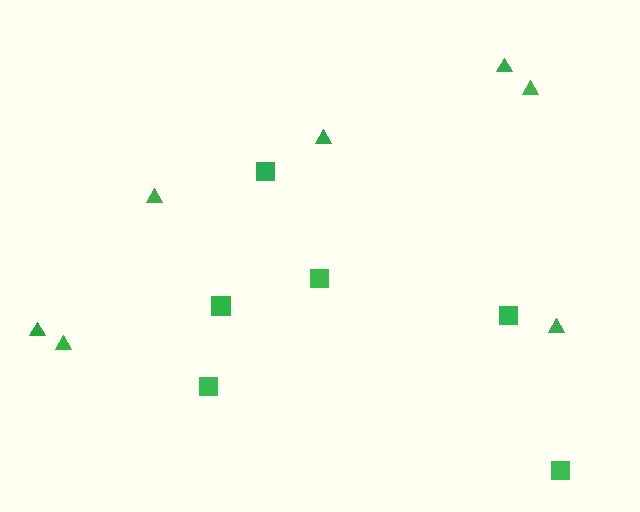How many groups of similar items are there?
There are 2 groups: one group of squares (6) and one group of triangles (7).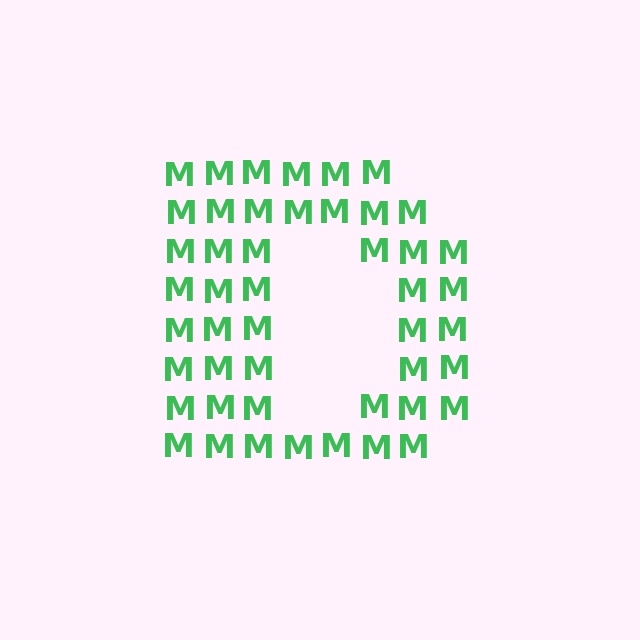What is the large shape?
The large shape is the letter D.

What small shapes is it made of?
It is made of small letter M's.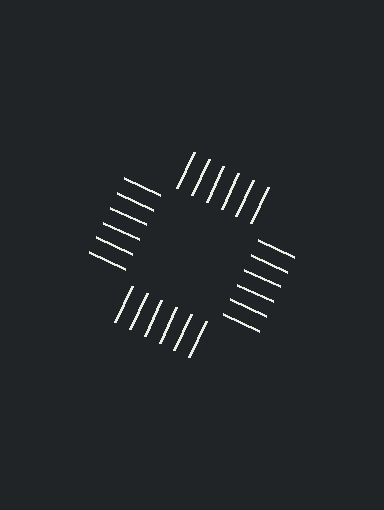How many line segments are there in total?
24 — 6 along each of the 4 edges.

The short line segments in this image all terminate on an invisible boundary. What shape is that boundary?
An illusory square — the line segments terminate on its edges but no continuous stroke is drawn.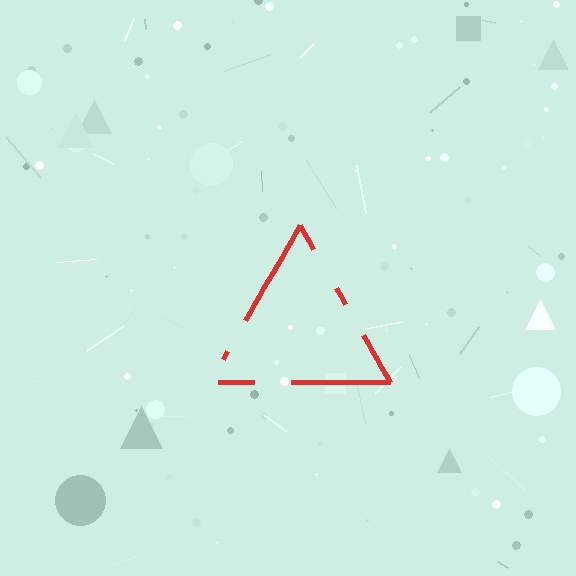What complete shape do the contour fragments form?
The contour fragments form a triangle.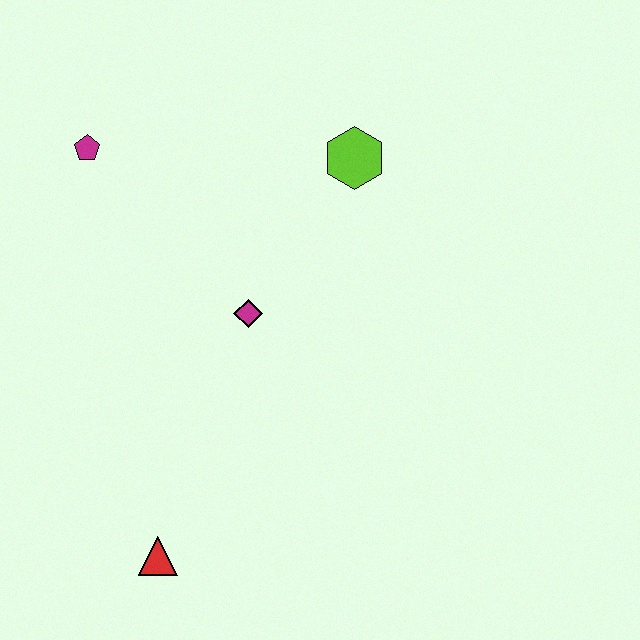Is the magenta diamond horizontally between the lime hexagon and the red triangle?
Yes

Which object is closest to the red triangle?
The magenta diamond is closest to the red triangle.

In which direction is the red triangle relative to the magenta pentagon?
The red triangle is below the magenta pentagon.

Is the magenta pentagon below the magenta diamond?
No